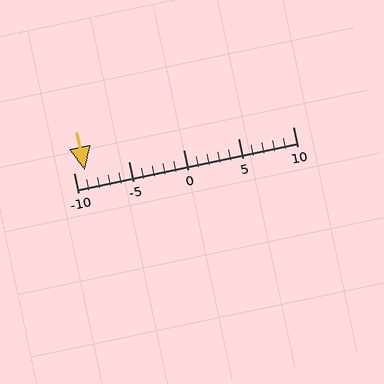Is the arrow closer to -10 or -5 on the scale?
The arrow is closer to -10.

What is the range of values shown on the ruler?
The ruler shows values from -10 to 10.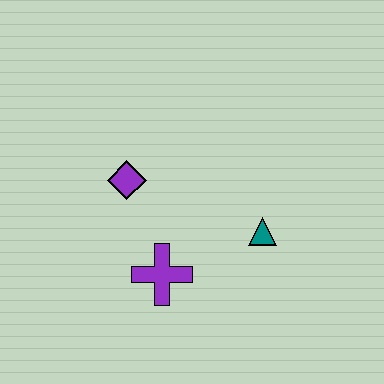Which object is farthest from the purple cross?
The teal triangle is farthest from the purple cross.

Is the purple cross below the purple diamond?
Yes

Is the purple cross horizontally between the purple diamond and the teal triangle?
Yes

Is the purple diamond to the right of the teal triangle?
No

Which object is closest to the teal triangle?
The purple cross is closest to the teal triangle.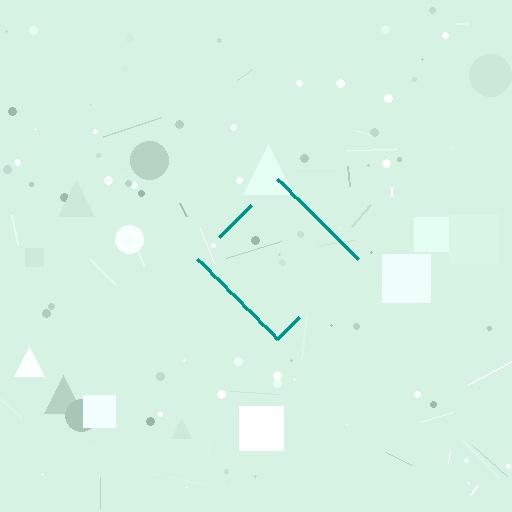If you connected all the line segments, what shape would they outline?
They would outline a diamond.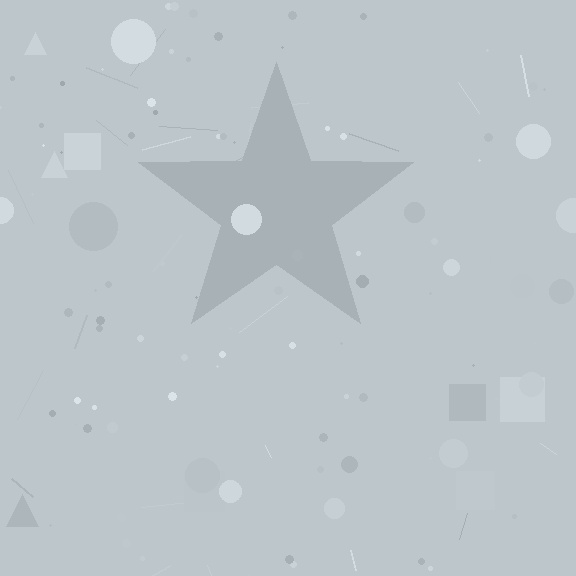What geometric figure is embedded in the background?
A star is embedded in the background.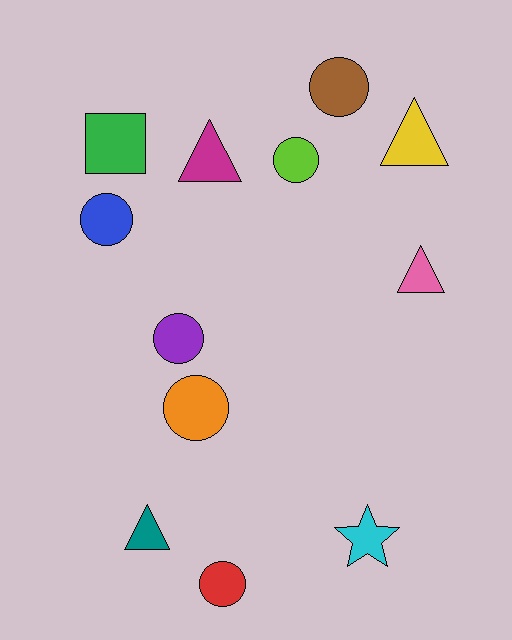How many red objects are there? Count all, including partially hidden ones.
There is 1 red object.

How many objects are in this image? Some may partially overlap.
There are 12 objects.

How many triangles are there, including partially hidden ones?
There are 4 triangles.